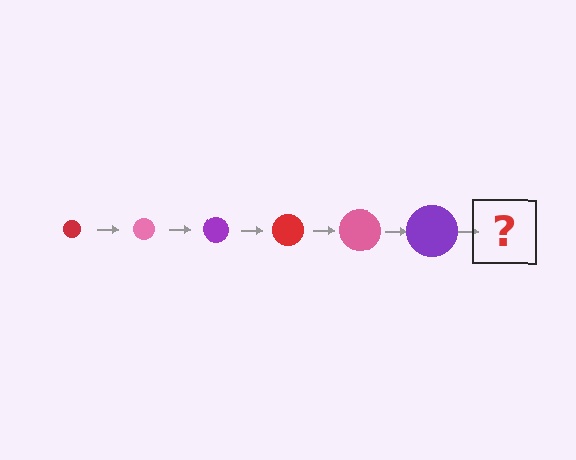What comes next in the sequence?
The next element should be a red circle, larger than the previous one.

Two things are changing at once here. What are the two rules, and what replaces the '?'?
The two rules are that the circle grows larger each step and the color cycles through red, pink, and purple. The '?' should be a red circle, larger than the previous one.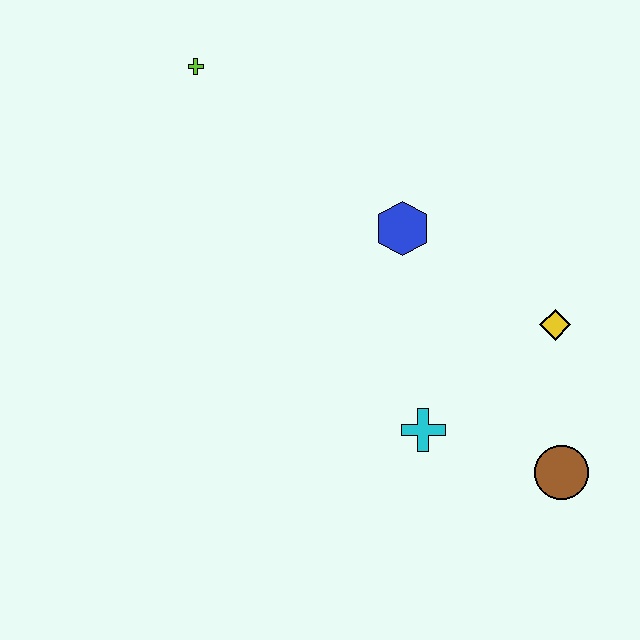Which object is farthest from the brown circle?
The lime cross is farthest from the brown circle.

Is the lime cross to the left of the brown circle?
Yes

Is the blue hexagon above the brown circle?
Yes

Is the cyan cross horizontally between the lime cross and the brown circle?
Yes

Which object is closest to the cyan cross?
The brown circle is closest to the cyan cross.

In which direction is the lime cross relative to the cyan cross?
The lime cross is above the cyan cross.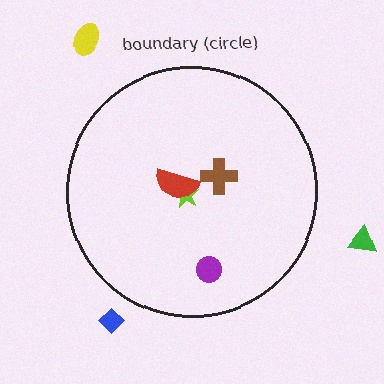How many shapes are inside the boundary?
4 inside, 3 outside.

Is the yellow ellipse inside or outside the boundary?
Outside.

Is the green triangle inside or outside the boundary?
Outside.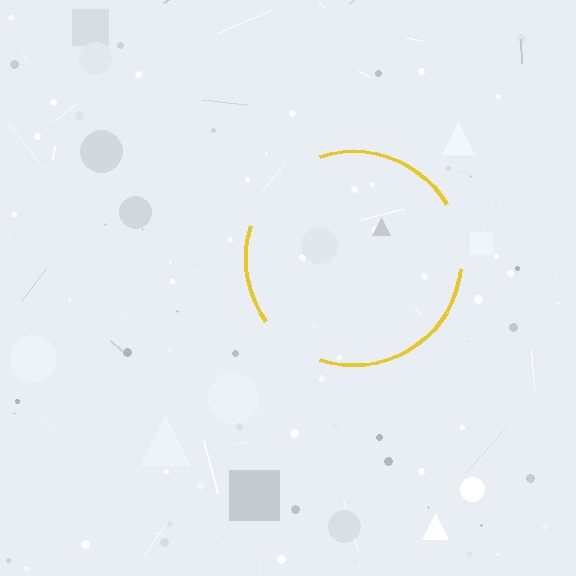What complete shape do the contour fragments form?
The contour fragments form a circle.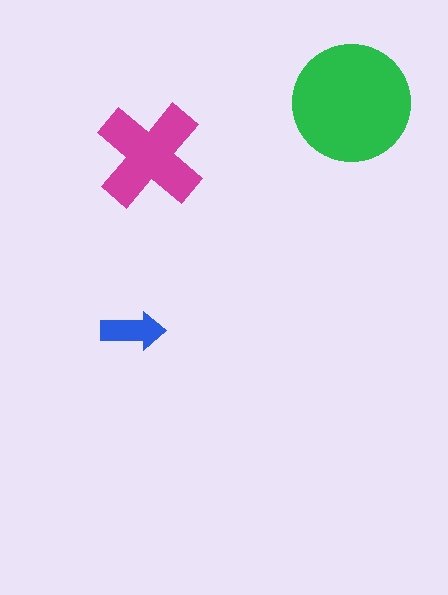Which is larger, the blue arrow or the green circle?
The green circle.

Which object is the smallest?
The blue arrow.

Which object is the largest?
The green circle.